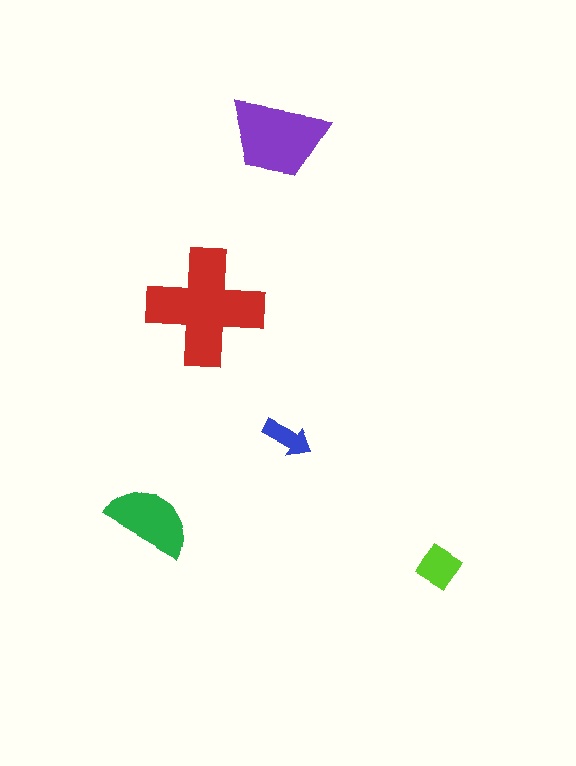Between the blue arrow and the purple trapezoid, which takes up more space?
The purple trapezoid.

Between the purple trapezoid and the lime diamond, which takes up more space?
The purple trapezoid.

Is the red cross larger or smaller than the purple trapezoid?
Larger.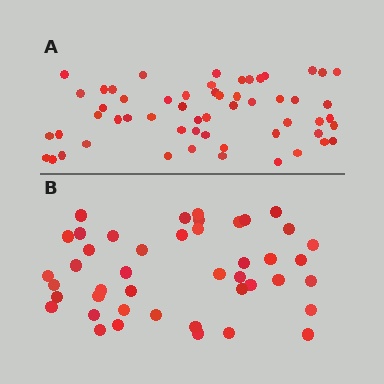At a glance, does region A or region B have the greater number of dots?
Region A (the top region) has more dots.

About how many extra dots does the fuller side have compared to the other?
Region A has roughly 12 or so more dots than region B.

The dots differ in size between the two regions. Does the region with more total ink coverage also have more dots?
No. Region B has more total ink coverage because its dots are larger, but region A actually contains more individual dots. Total area can be misleading — the number of items is what matters here.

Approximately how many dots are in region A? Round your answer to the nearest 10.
About 60 dots. (The exact count is 56, which rounds to 60.)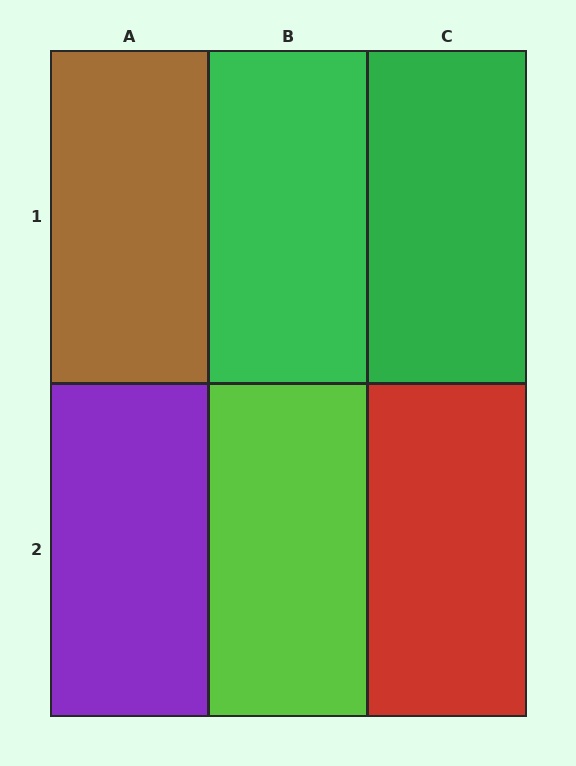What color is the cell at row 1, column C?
Green.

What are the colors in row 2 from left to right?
Purple, lime, red.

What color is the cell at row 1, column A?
Brown.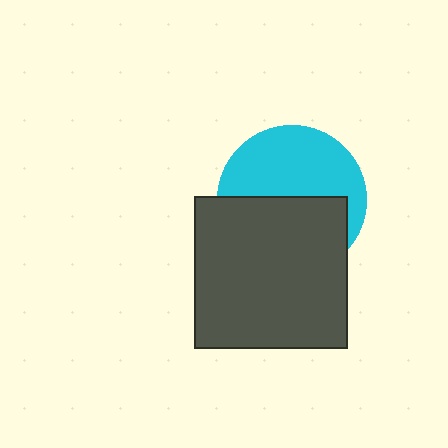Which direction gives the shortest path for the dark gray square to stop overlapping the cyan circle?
Moving down gives the shortest separation.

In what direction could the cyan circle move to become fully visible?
The cyan circle could move up. That would shift it out from behind the dark gray square entirely.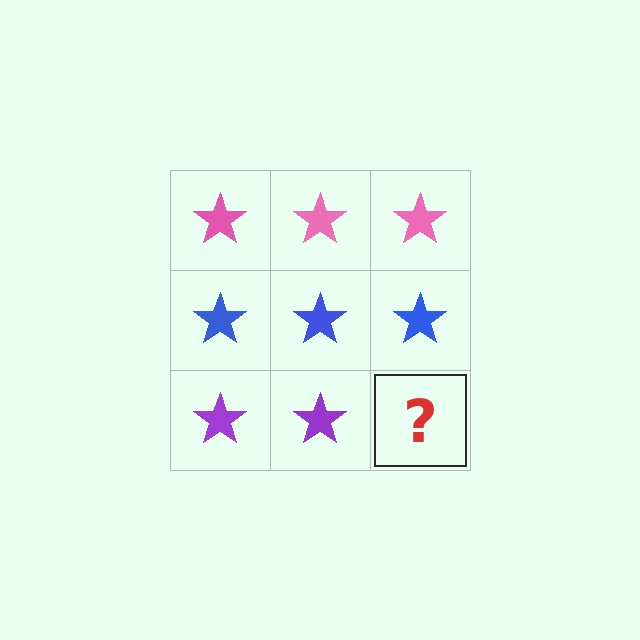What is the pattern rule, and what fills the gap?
The rule is that each row has a consistent color. The gap should be filled with a purple star.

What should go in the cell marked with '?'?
The missing cell should contain a purple star.